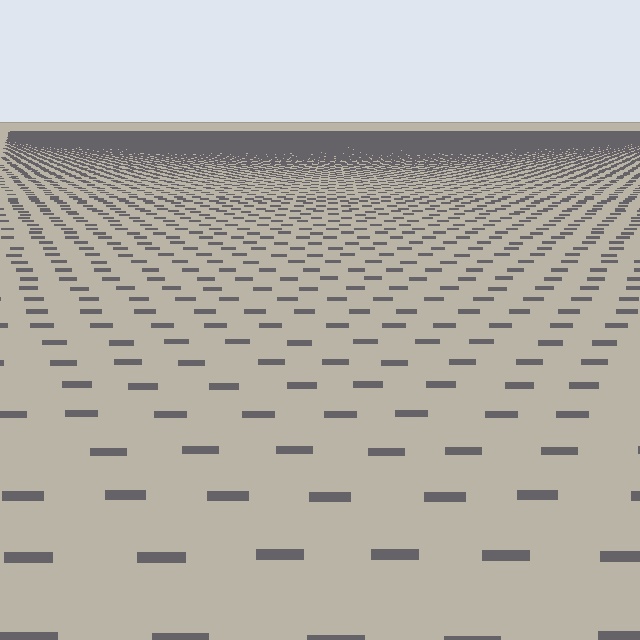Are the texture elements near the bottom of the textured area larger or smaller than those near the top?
Larger. Near the bottom, elements are closer to the viewer and appear at a bigger on-screen size.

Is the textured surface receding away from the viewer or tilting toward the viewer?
The surface is receding away from the viewer. Texture elements get smaller and denser toward the top.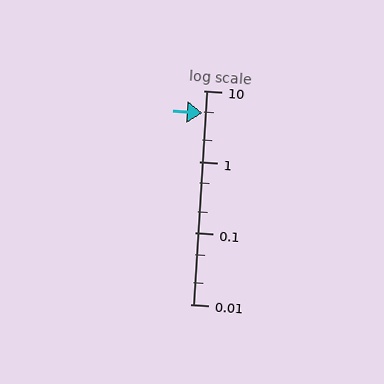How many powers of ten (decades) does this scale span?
The scale spans 3 decades, from 0.01 to 10.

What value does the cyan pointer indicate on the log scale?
The pointer indicates approximately 4.9.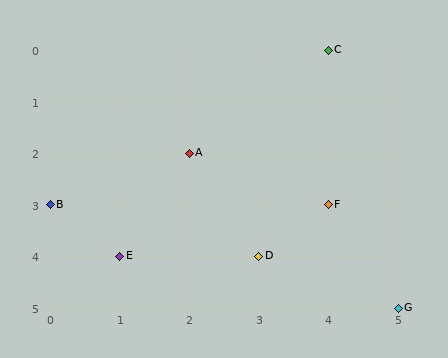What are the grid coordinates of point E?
Point E is at grid coordinates (1, 4).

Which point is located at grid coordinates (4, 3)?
Point F is at (4, 3).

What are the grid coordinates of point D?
Point D is at grid coordinates (3, 4).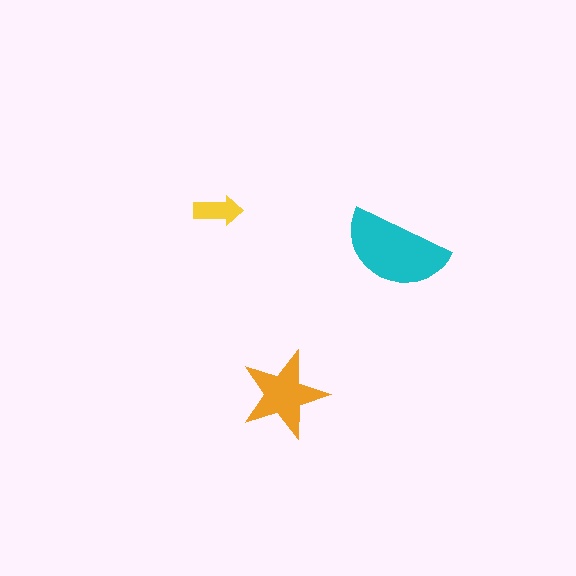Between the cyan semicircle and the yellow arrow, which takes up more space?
The cyan semicircle.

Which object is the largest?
The cyan semicircle.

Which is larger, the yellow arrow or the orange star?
The orange star.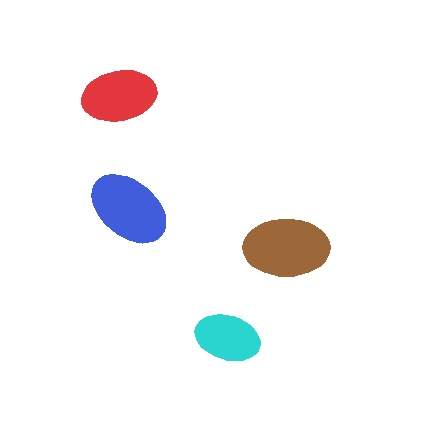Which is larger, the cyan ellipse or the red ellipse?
The red one.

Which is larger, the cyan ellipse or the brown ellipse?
The brown one.